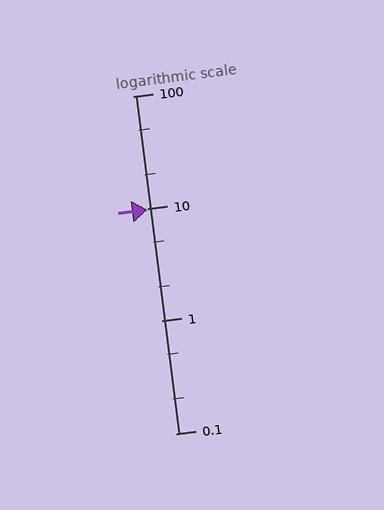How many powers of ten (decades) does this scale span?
The scale spans 3 decades, from 0.1 to 100.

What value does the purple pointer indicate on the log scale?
The pointer indicates approximately 9.8.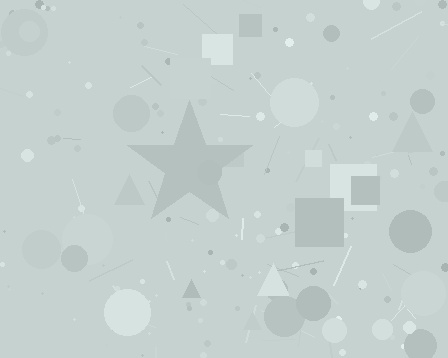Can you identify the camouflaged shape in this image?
The camouflaged shape is a star.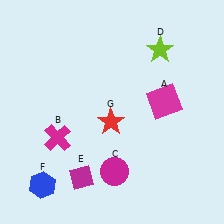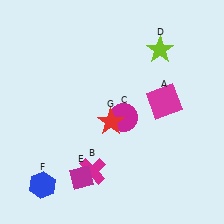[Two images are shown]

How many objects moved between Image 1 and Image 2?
2 objects moved between the two images.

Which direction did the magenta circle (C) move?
The magenta circle (C) moved up.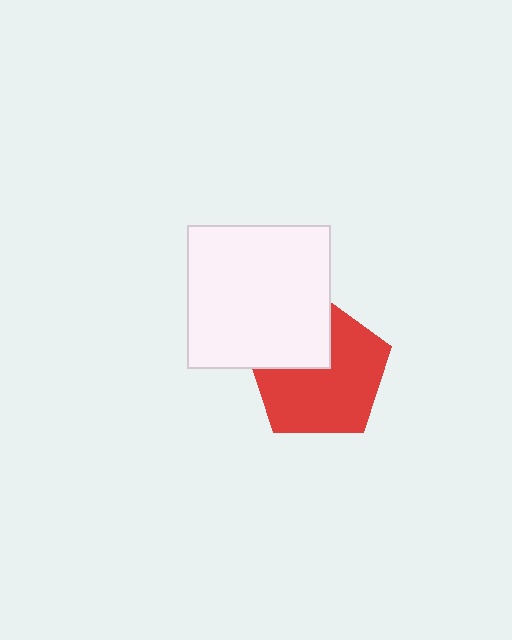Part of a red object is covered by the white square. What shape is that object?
It is a pentagon.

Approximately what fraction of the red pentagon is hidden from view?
Roughly 32% of the red pentagon is hidden behind the white square.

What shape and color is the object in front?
The object in front is a white square.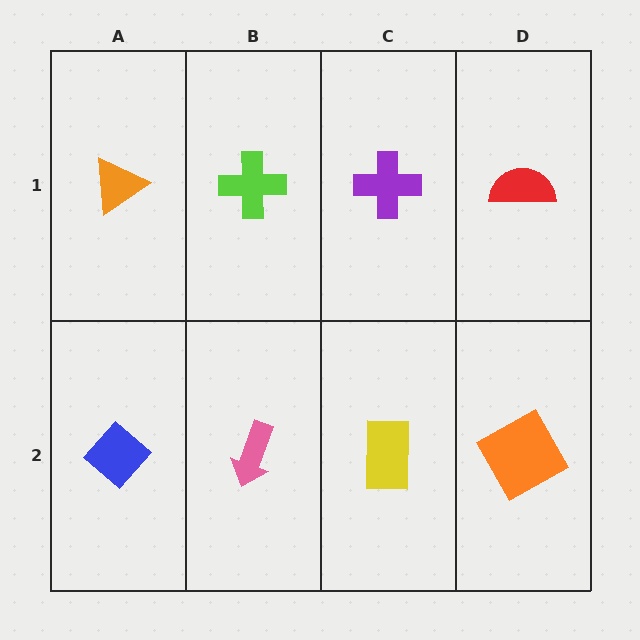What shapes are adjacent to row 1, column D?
An orange square (row 2, column D), a purple cross (row 1, column C).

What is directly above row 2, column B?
A lime cross.